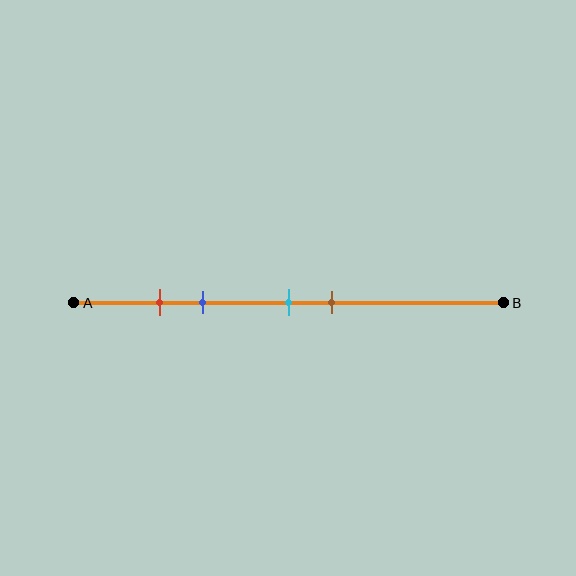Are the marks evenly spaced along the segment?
No, the marks are not evenly spaced.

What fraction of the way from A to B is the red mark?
The red mark is approximately 20% (0.2) of the way from A to B.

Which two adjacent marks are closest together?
The red and blue marks are the closest adjacent pair.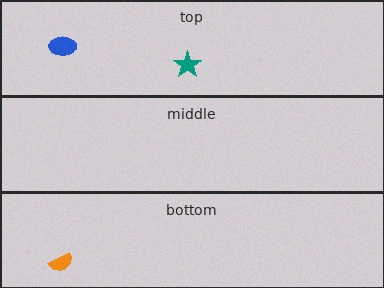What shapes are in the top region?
The blue ellipse, the teal star.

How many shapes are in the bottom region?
1.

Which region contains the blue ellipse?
The top region.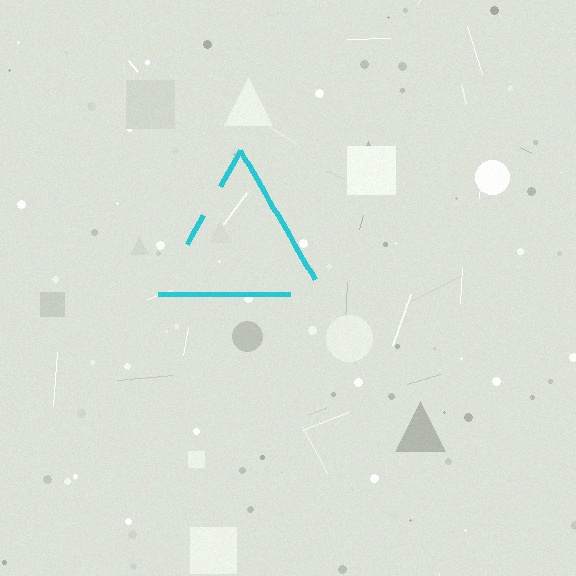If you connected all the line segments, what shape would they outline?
They would outline a triangle.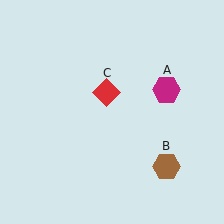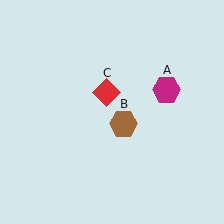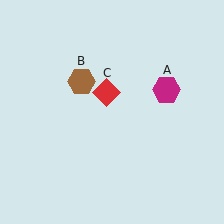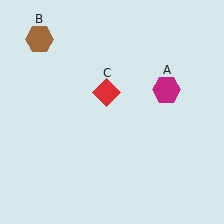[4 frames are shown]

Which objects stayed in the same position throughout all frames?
Magenta hexagon (object A) and red diamond (object C) remained stationary.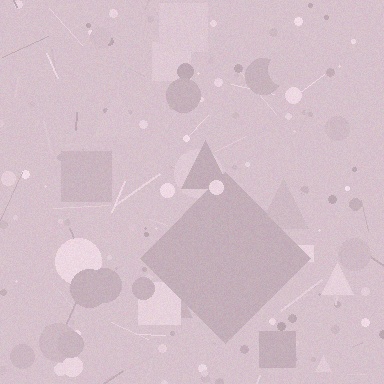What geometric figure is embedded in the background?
A diamond is embedded in the background.